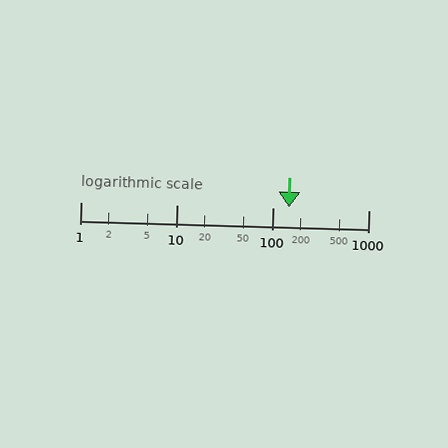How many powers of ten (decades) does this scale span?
The scale spans 3 decades, from 1 to 1000.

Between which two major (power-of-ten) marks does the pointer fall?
The pointer is between 100 and 1000.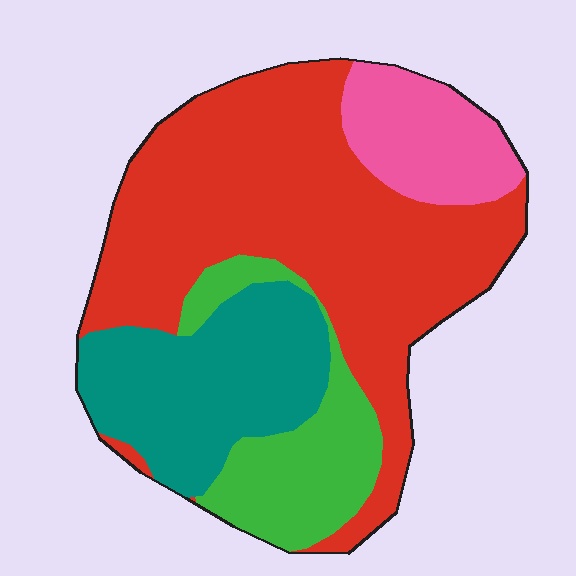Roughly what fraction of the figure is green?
Green covers 15% of the figure.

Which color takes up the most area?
Red, at roughly 50%.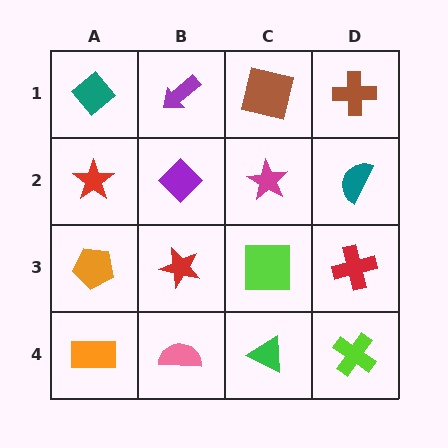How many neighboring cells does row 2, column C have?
4.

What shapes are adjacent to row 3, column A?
A red star (row 2, column A), an orange rectangle (row 4, column A), a red star (row 3, column B).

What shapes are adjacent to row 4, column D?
A red cross (row 3, column D), a green triangle (row 4, column C).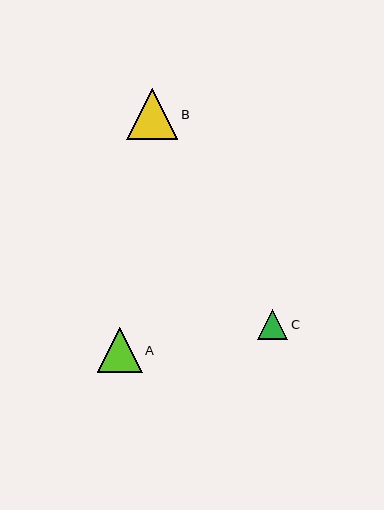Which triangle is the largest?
Triangle B is the largest with a size of approximately 51 pixels.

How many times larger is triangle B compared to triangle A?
Triangle B is approximately 1.1 times the size of triangle A.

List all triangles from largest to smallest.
From largest to smallest: B, A, C.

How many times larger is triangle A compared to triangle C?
Triangle A is approximately 1.5 times the size of triangle C.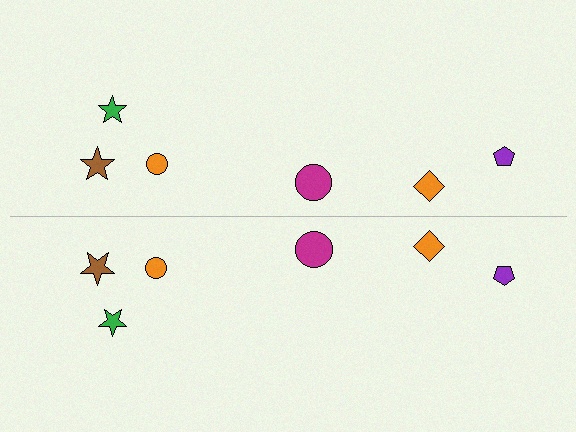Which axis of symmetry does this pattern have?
The pattern has a horizontal axis of symmetry running through the center of the image.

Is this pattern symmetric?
Yes, this pattern has bilateral (reflection) symmetry.